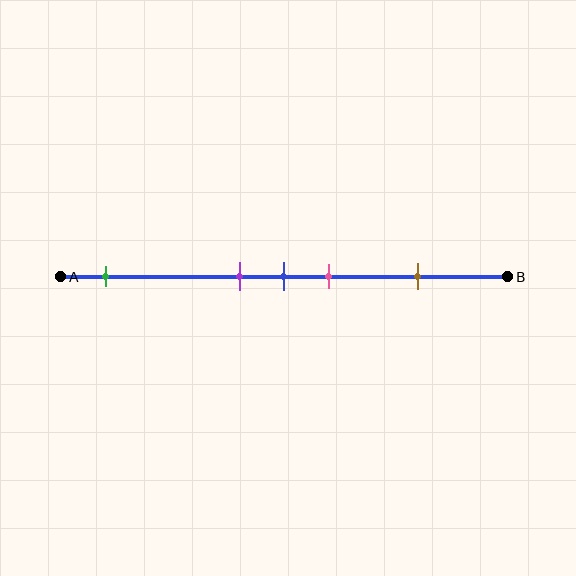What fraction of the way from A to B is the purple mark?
The purple mark is approximately 40% (0.4) of the way from A to B.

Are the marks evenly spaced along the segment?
No, the marks are not evenly spaced.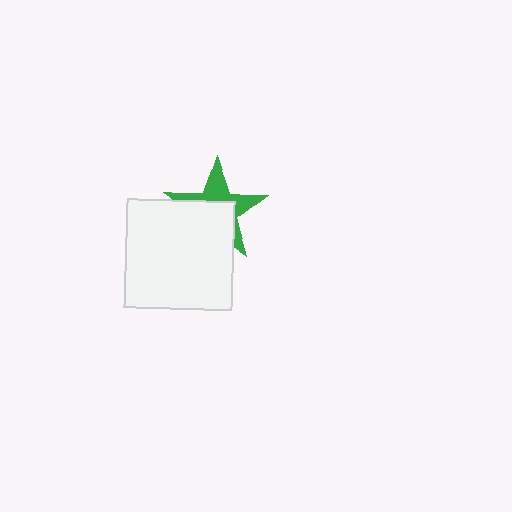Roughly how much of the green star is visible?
A small part of it is visible (roughly 45%).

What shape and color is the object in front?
The object in front is a white square.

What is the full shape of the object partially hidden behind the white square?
The partially hidden object is a green star.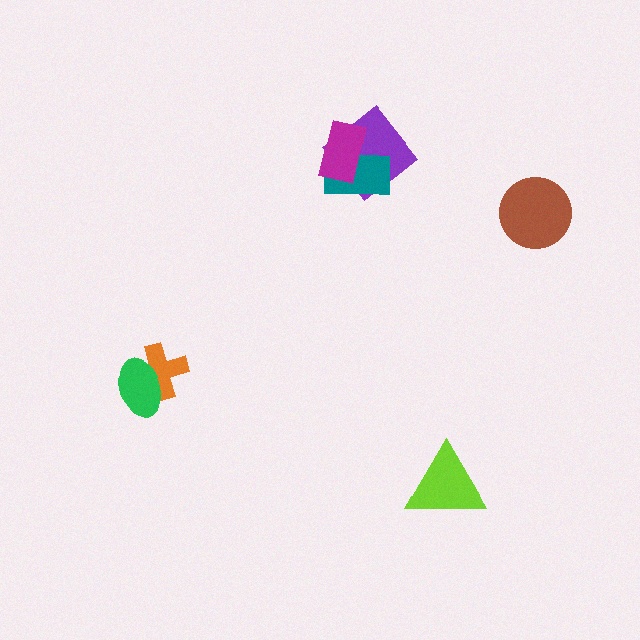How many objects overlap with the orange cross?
1 object overlaps with the orange cross.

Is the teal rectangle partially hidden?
Yes, it is partially covered by another shape.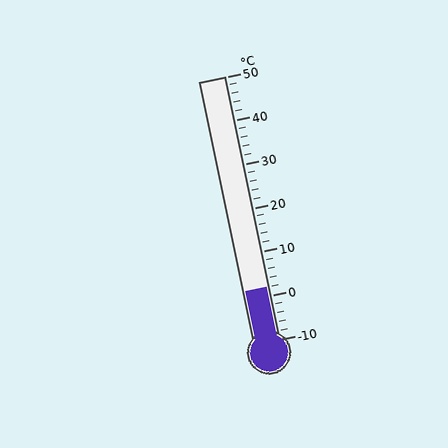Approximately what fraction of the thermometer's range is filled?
The thermometer is filled to approximately 20% of its range.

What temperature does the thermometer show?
The thermometer shows approximately 2°C.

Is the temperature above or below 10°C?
The temperature is below 10°C.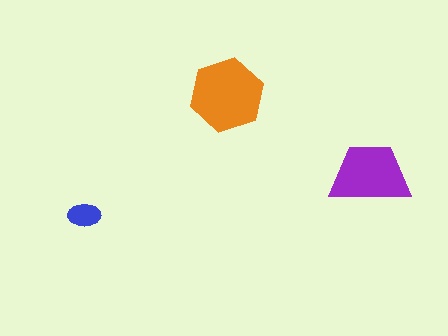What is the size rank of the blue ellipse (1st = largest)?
3rd.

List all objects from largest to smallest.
The orange hexagon, the purple trapezoid, the blue ellipse.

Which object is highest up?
The orange hexagon is topmost.